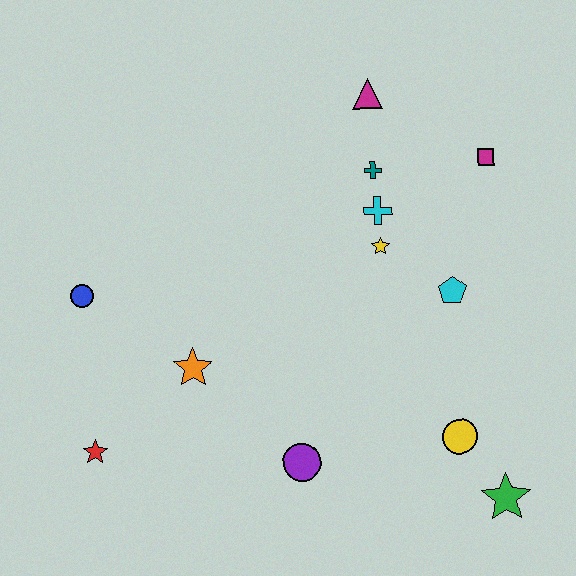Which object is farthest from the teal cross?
The red star is farthest from the teal cross.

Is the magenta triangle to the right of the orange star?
Yes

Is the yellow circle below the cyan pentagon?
Yes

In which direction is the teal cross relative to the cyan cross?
The teal cross is above the cyan cross.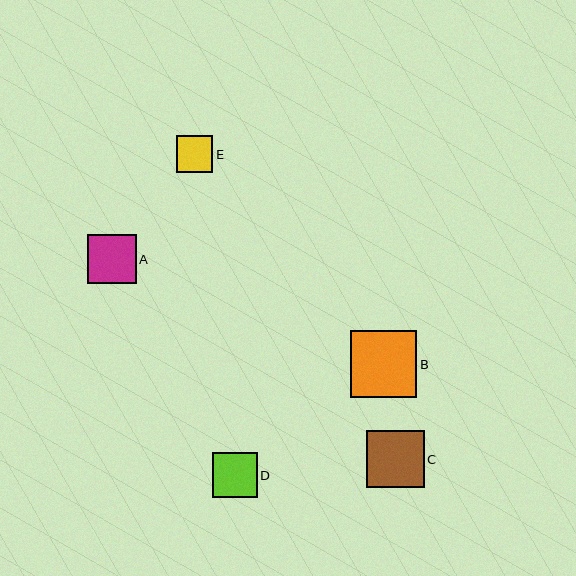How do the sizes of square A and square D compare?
Square A and square D are approximately the same size.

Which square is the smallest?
Square E is the smallest with a size of approximately 37 pixels.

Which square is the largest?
Square B is the largest with a size of approximately 67 pixels.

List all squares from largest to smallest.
From largest to smallest: B, C, A, D, E.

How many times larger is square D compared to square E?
Square D is approximately 1.2 times the size of square E.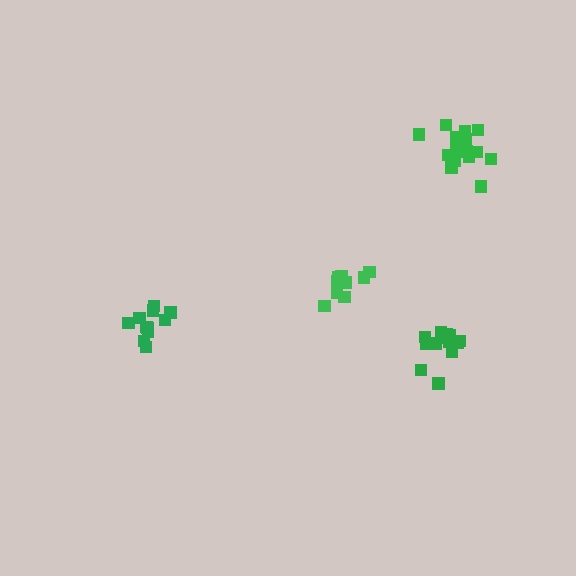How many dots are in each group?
Group 1: 15 dots, Group 2: 11 dots, Group 3: 11 dots, Group 4: 16 dots (53 total).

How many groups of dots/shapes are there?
There are 4 groups.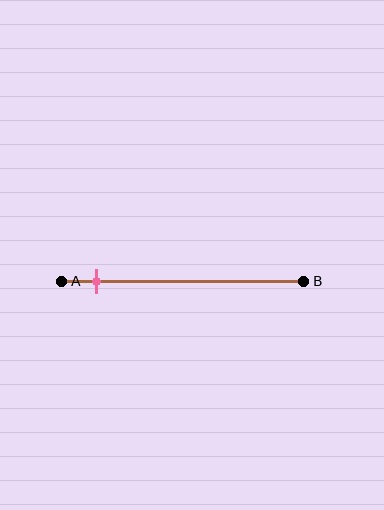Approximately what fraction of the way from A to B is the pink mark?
The pink mark is approximately 15% of the way from A to B.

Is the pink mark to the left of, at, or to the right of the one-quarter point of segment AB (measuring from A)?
The pink mark is to the left of the one-quarter point of segment AB.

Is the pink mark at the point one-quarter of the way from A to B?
No, the mark is at about 15% from A, not at the 25% one-quarter point.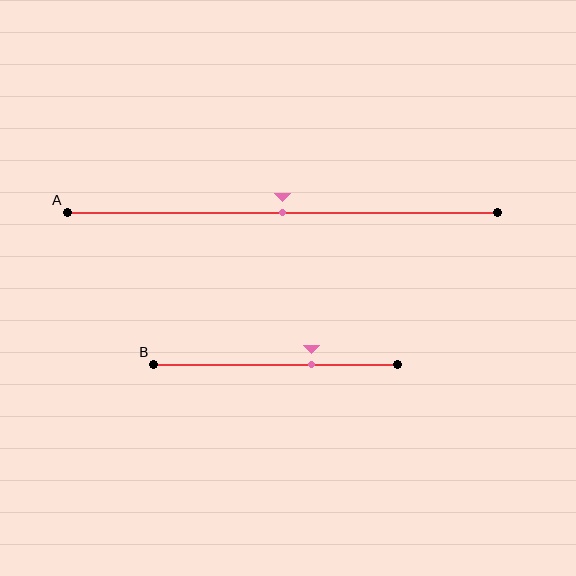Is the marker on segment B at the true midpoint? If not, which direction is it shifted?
No, the marker on segment B is shifted to the right by about 15% of the segment length.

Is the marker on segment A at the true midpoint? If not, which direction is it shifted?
Yes, the marker on segment A is at the true midpoint.